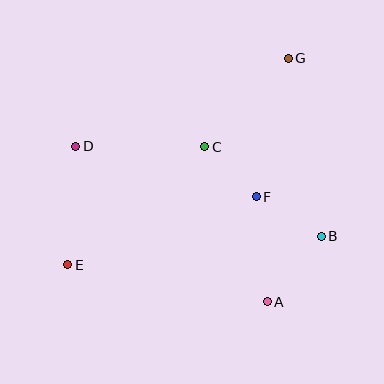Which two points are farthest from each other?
Points E and G are farthest from each other.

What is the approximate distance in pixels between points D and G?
The distance between D and G is approximately 230 pixels.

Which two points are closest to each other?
Points C and F are closest to each other.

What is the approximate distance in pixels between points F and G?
The distance between F and G is approximately 142 pixels.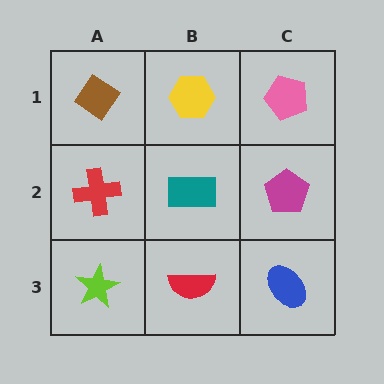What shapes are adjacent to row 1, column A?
A red cross (row 2, column A), a yellow hexagon (row 1, column B).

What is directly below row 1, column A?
A red cross.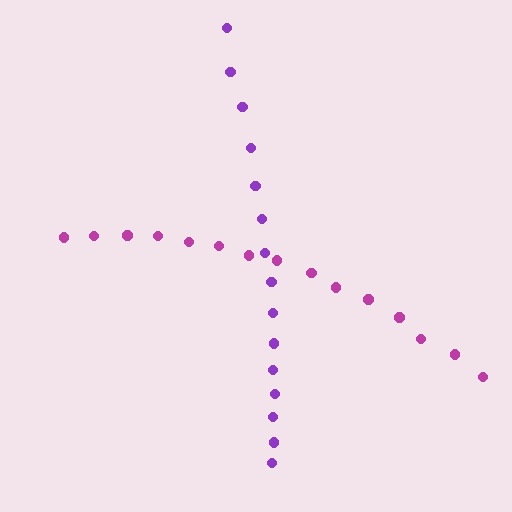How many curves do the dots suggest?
There are 2 distinct paths.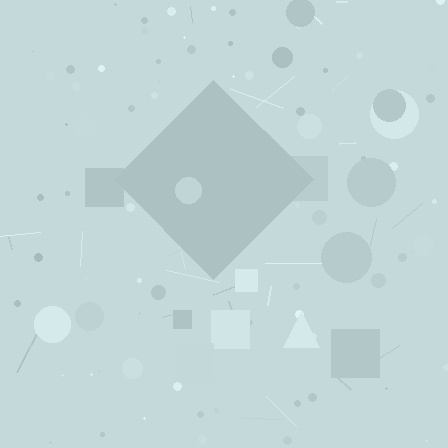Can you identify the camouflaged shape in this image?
The camouflaged shape is a diamond.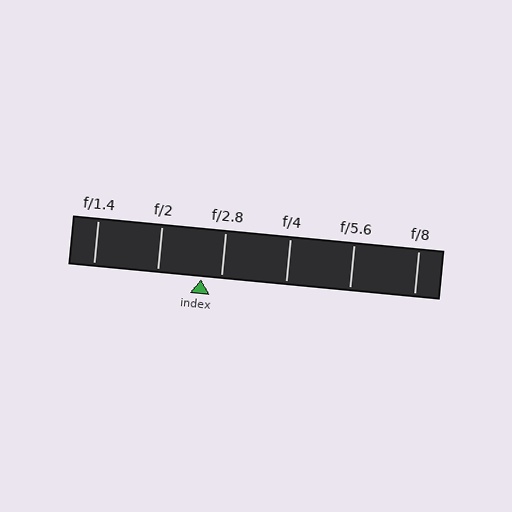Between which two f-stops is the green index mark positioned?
The index mark is between f/2 and f/2.8.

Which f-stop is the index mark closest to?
The index mark is closest to f/2.8.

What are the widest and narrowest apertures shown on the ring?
The widest aperture shown is f/1.4 and the narrowest is f/8.